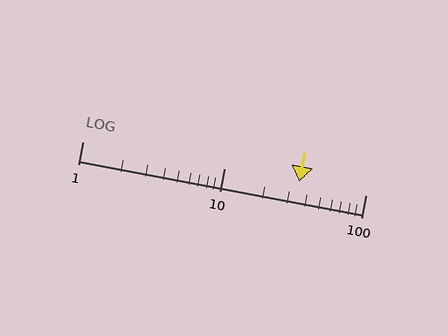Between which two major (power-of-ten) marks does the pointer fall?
The pointer is between 10 and 100.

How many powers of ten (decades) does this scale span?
The scale spans 2 decades, from 1 to 100.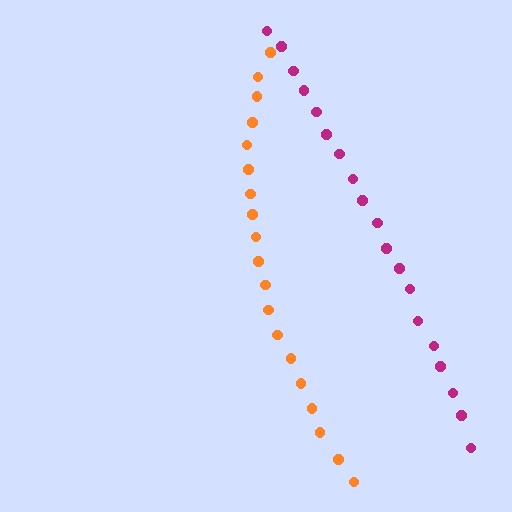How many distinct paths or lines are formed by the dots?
There are 2 distinct paths.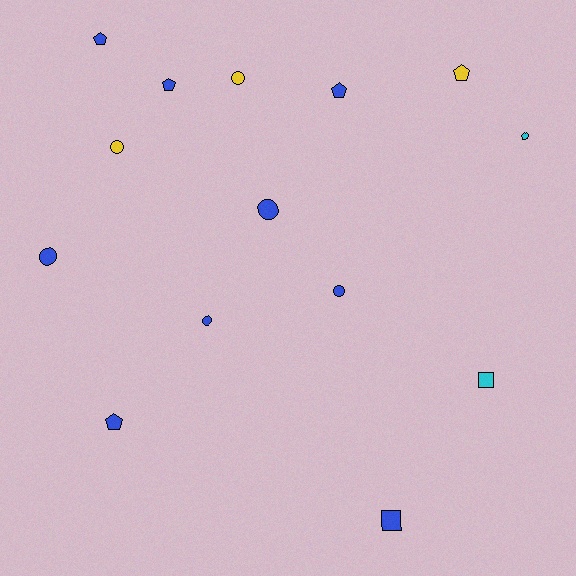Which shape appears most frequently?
Circle, with 6 objects.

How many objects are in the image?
There are 14 objects.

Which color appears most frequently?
Blue, with 9 objects.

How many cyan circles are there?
There are no cyan circles.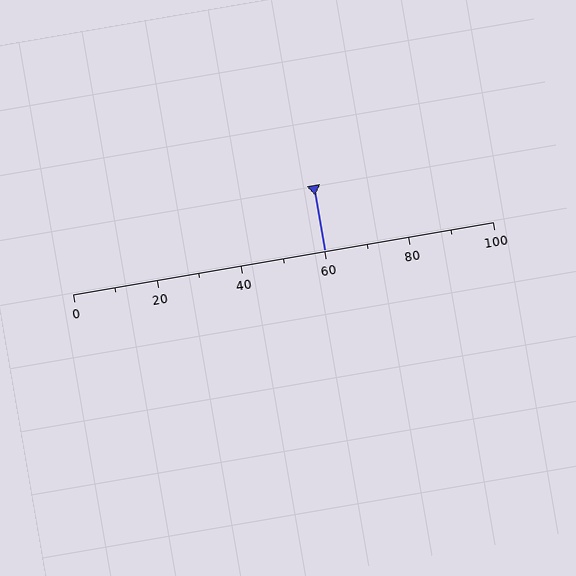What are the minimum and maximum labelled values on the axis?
The axis runs from 0 to 100.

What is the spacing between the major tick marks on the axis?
The major ticks are spaced 20 apart.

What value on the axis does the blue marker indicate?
The marker indicates approximately 60.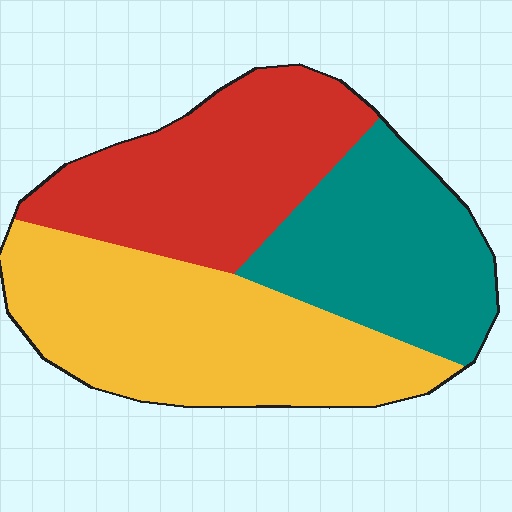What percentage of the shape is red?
Red takes up about one third (1/3) of the shape.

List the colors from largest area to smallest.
From largest to smallest: yellow, red, teal.